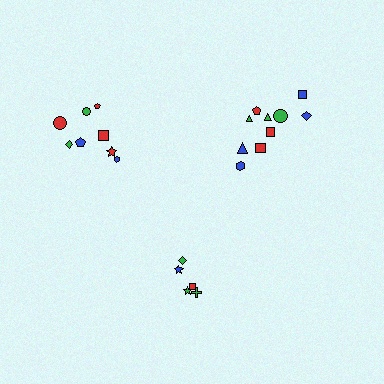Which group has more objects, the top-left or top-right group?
The top-right group.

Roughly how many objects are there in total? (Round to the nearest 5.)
Roughly 25 objects in total.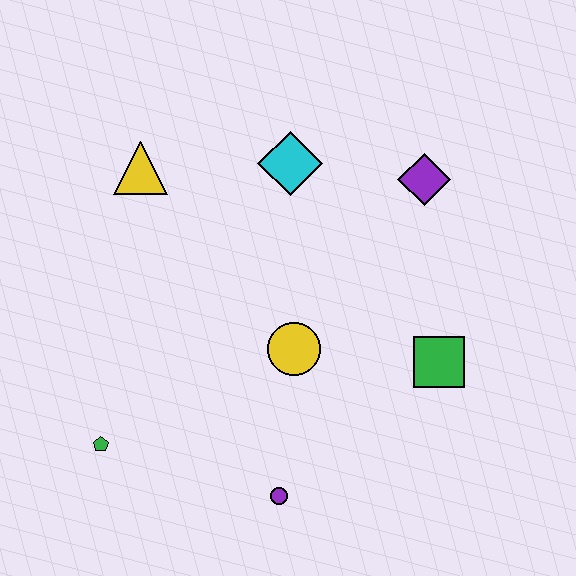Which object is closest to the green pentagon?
The purple circle is closest to the green pentagon.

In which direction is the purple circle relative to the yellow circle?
The purple circle is below the yellow circle.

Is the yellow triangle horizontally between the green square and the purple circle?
No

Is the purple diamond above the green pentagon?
Yes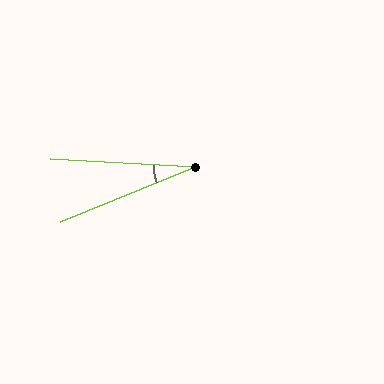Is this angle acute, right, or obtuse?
It is acute.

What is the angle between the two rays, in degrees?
Approximately 25 degrees.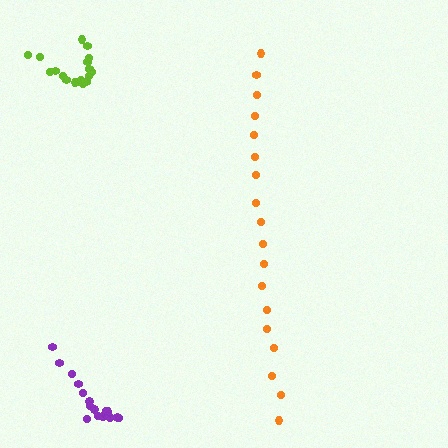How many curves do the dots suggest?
There are 3 distinct paths.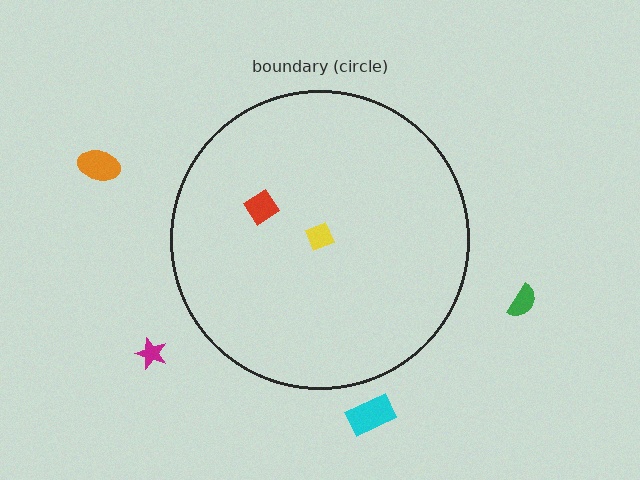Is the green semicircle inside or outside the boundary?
Outside.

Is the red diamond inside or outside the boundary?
Inside.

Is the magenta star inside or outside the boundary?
Outside.